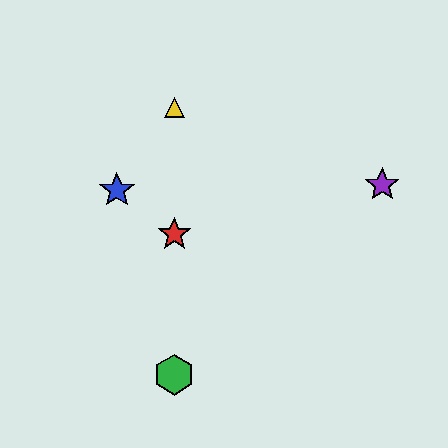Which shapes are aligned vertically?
The red star, the green hexagon, the yellow triangle are aligned vertically.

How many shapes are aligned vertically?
3 shapes (the red star, the green hexagon, the yellow triangle) are aligned vertically.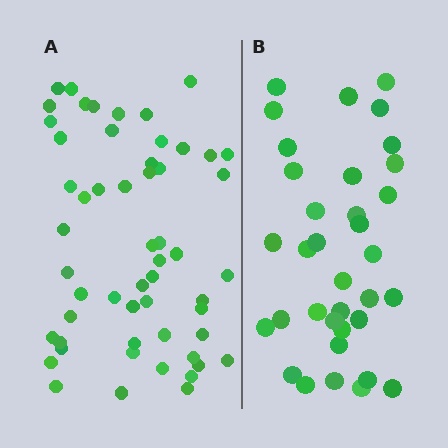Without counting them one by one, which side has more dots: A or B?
Region A (the left region) has more dots.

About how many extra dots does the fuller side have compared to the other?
Region A has approximately 20 more dots than region B.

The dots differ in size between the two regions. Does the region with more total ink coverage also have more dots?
No. Region B has more total ink coverage because its dots are larger, but region A actually contains more individual dots. Total area can be misleading — the number of items is what matters here.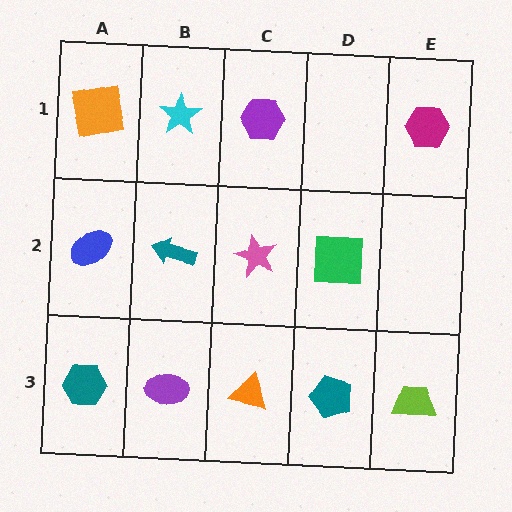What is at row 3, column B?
A purple ellipse.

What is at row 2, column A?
A blue ellipse.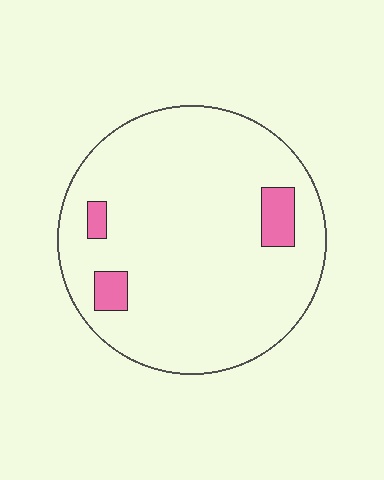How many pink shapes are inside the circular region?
3.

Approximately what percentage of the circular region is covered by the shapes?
Approximately 5%.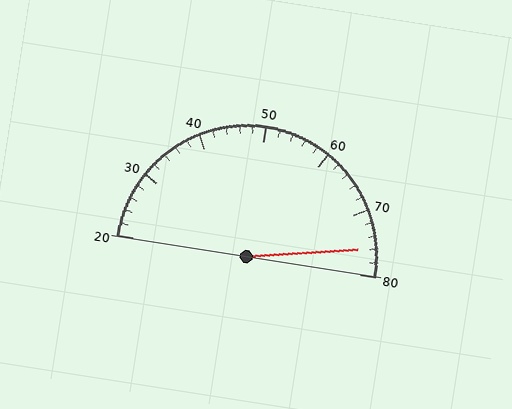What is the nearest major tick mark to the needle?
The nearest major tick mark is 80.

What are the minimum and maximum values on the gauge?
The gauge ranges from 20 to 80.